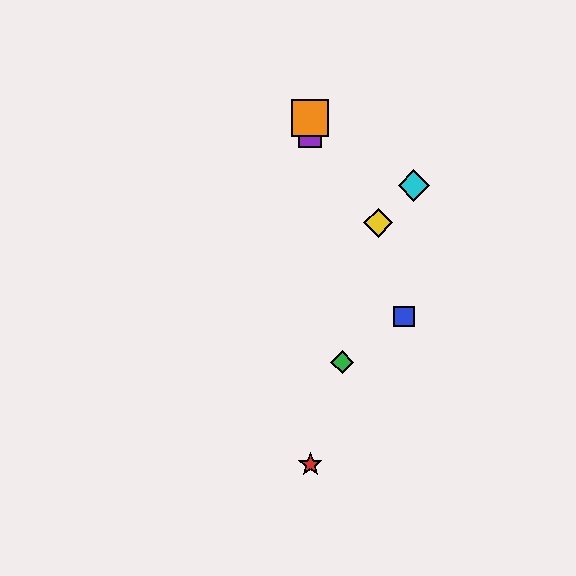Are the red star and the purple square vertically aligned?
Yes, both are at x≈310.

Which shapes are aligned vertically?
The red star, the purple square, the orange square are aligned vertically.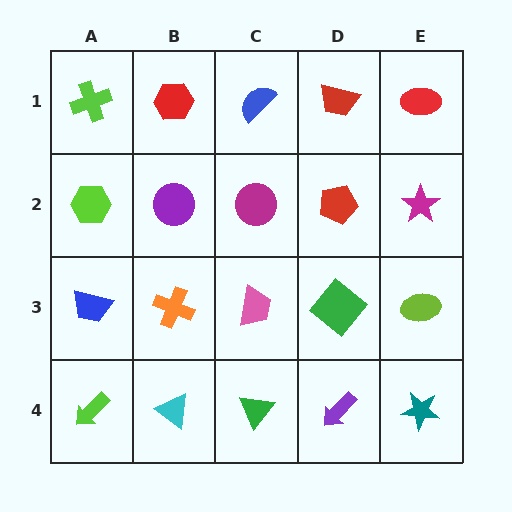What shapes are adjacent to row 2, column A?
A lime cross (row 1, column A), a blue trapezoid (row 3, column A), a purple circle (row 2, column B).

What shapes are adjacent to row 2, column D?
A red trapezoid (row 1, column D), a green diamond (row 3, column D), a magenta circle (row 2, column C), a magenta star (row 2, column E).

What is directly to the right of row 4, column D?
A teal star.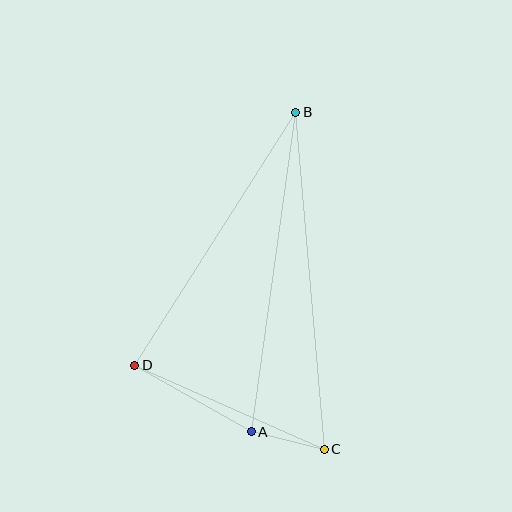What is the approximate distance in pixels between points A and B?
The distance between A and B is approximately 323 pixels.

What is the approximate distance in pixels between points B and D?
The distance between B and D is approximately 300 pixels.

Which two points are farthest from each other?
Points B and C are farthest from each other.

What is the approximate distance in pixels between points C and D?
The distance between C and D is approximately 207 pixels.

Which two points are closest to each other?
Points A and C are closest to each other.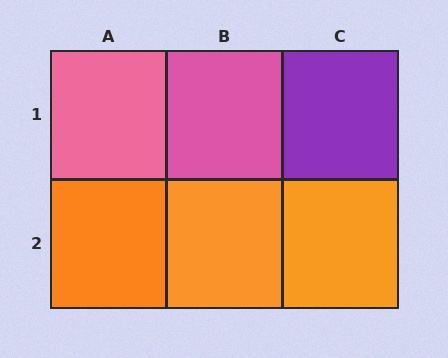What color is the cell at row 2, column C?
Orange.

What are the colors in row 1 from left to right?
Pink, pink, purple.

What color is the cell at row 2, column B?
Orange.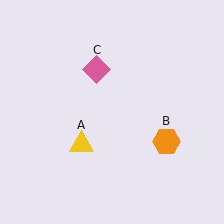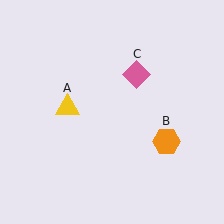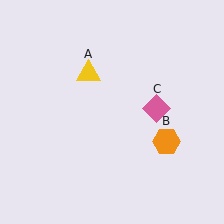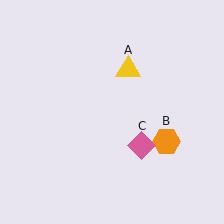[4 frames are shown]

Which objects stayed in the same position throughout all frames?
Orange hexagon (object B) remained stationary.